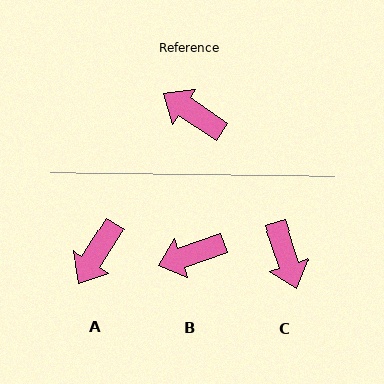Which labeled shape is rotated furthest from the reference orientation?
C, about 142 degrees away.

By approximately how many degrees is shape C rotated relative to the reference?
Approximately 142 degrees counter-clockwise.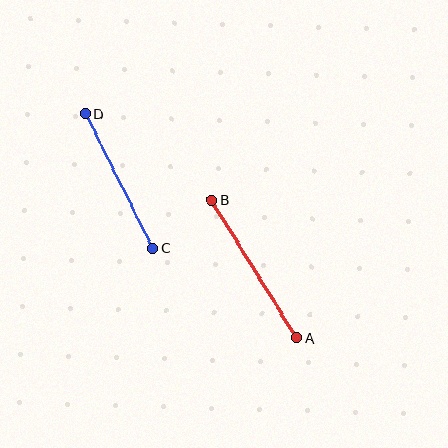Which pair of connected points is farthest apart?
Points A and B are farthest apart.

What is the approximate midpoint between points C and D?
The midpoint is at approximately (119, 181) pixels.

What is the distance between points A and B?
The distance is approximately 162 pixels.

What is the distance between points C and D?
The distance is approximately 150 pixels.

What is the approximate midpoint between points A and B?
The midpoint is at approximately (254, 269) pixels.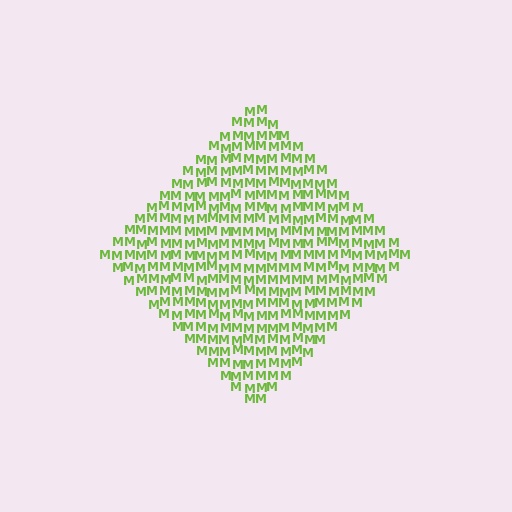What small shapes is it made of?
It is made of small letter M's.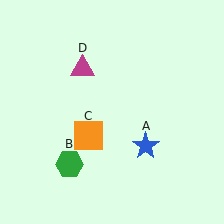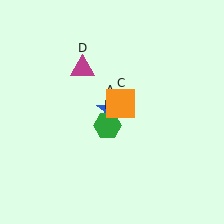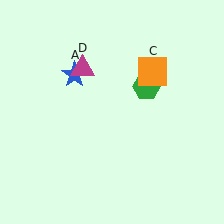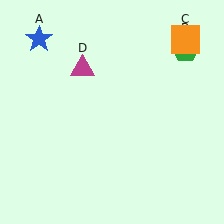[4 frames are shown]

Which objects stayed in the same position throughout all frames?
Magenta triangle (object D) remained stationary.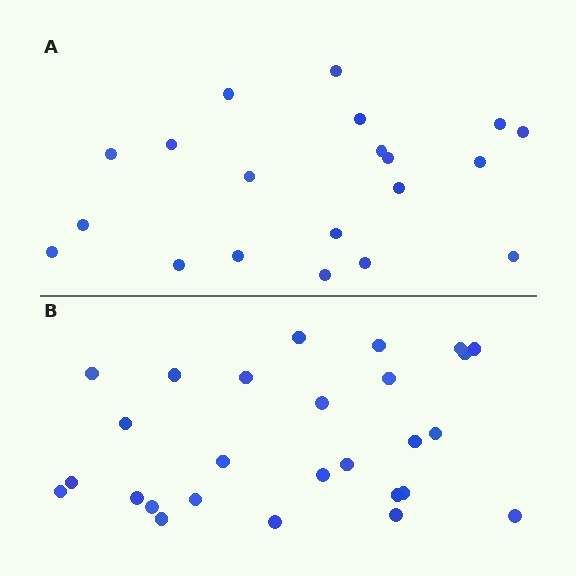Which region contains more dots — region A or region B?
Region B (the bottom region) has more dots.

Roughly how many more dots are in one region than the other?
Region B has roughly 8 or so more dots than region A.